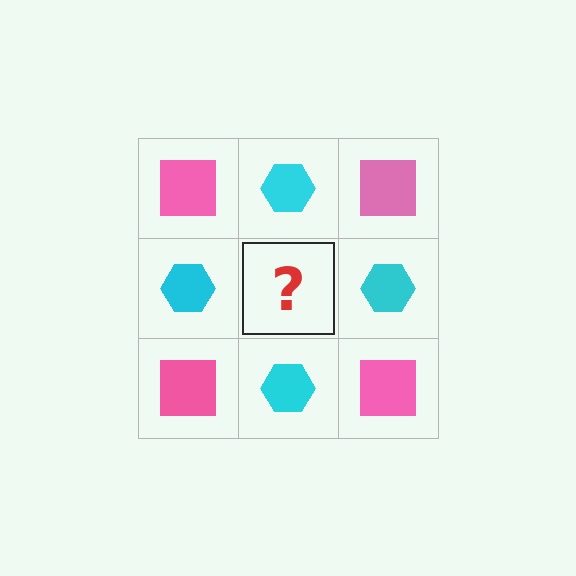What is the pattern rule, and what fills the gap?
The rule is that it alternates pink square and cyan hexagon in a checkerboard pattern. The gap should be filled with a pink square.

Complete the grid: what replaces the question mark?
The question mark should be replaced with a pink square.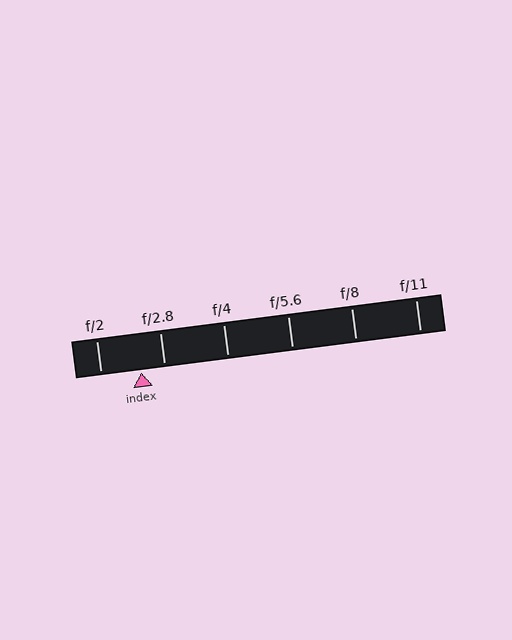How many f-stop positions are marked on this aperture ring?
There are 6 f-stop positions marked.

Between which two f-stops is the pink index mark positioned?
The index mark is between f/2 and f/2.8.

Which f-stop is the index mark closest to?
The index mark is closest to f/2.8.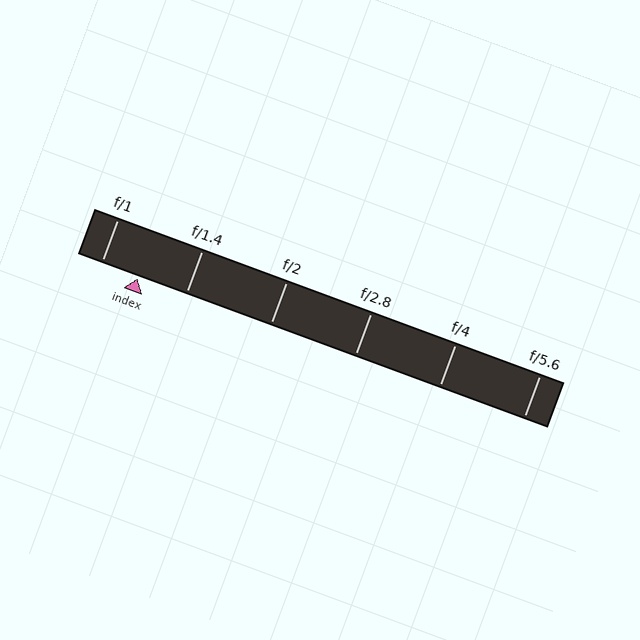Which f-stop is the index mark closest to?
The index mark is closest to f/1.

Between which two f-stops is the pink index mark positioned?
The index mark is between f/1 and f/1.4.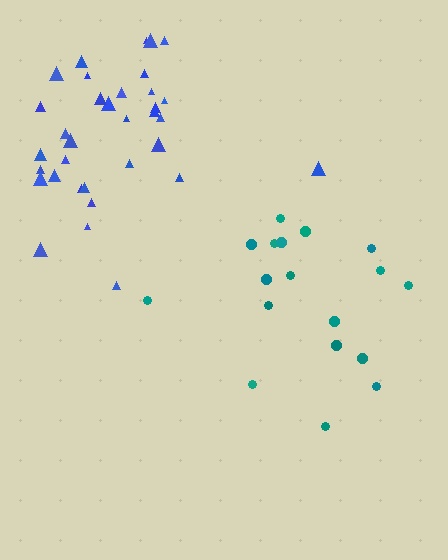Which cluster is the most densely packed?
Blue.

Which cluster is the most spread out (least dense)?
Teal.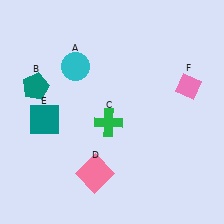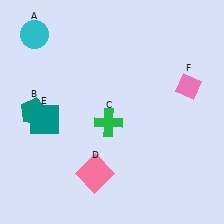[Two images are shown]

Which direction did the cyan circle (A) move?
The cyan circle (A) moved left.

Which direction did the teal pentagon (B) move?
The teal pentagon (B) moved down.